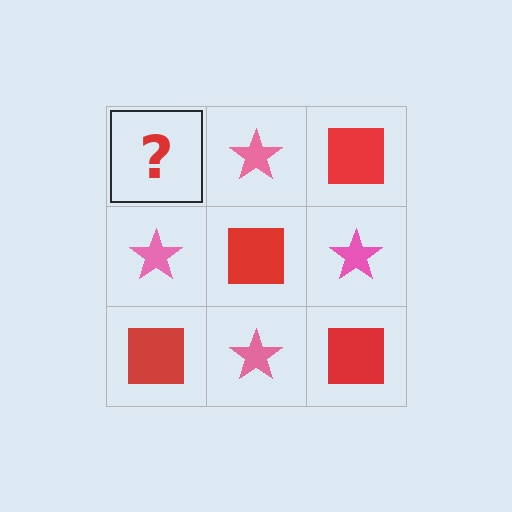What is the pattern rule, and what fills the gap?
The rule is that it alternates red square and pink star in a checkerboard pattern. The gap should be filled with a red square.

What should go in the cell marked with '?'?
The missing cell should contain a red square.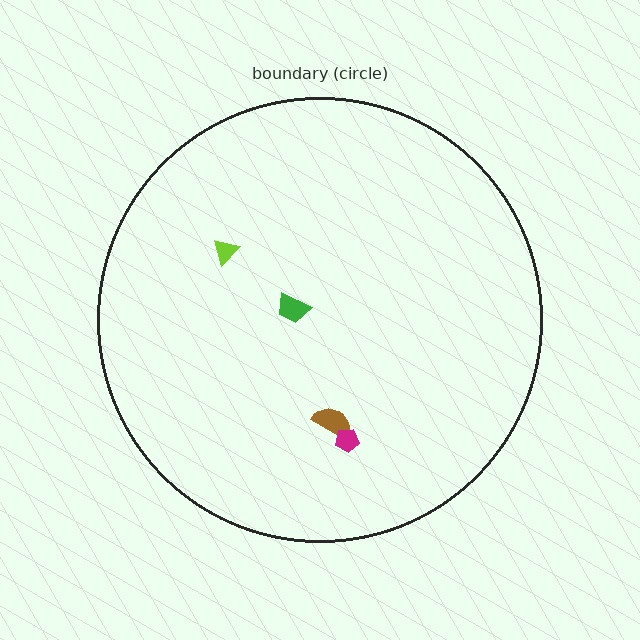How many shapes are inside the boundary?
4 inside, 0 outside.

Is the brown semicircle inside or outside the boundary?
Inside.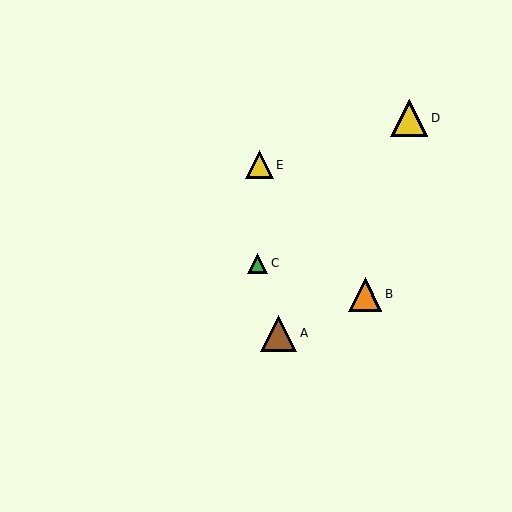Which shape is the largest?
The yellow triangle (labeled D) is the largest.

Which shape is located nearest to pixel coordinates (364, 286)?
The orange triangle (labeled B) at (365, 294) is nearest to that location.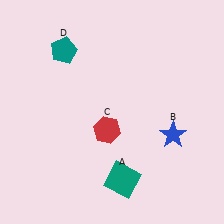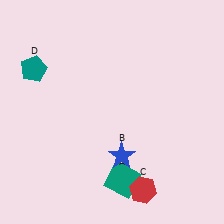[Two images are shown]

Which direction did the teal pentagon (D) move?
The teal pentagon (D) moved left.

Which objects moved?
The objects that moved are: the blue star (B), the red hexagon (C), the teal pentagon (D).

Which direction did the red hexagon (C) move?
The red hexagon (C) moved down.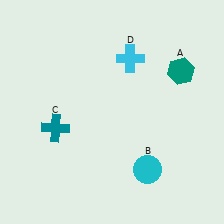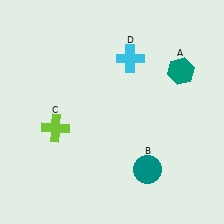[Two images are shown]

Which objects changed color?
B changed from cyan to teal. C changed from teal to lime.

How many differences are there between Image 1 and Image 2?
There are 2 differences between the two images.